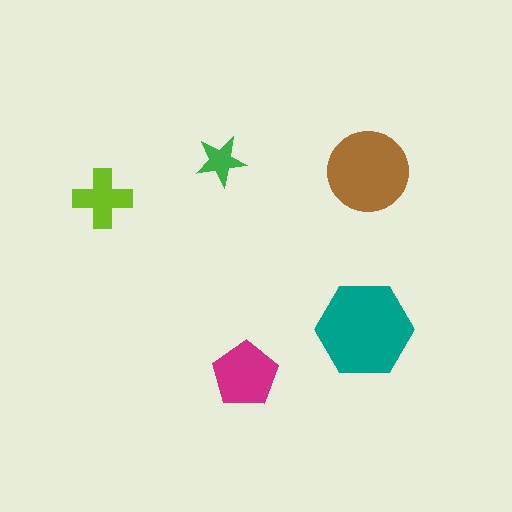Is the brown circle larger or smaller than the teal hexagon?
Smaller.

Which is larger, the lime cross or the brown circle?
The brown circle.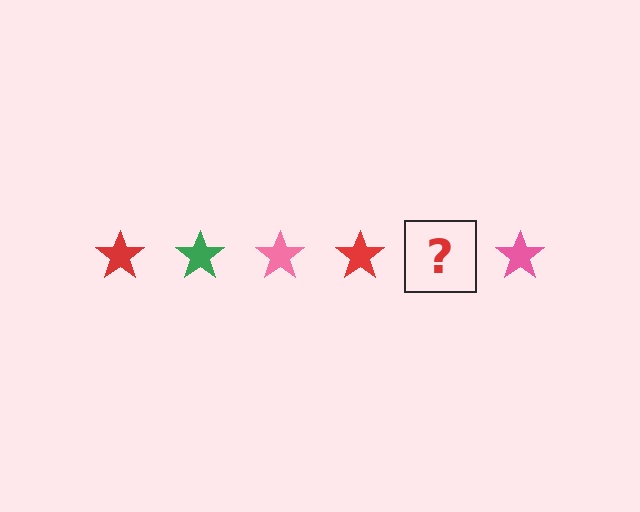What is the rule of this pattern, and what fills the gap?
The rule is that the pattern cycles through red, green, pink stars. The gap should be filled with a green star.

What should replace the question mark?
The question mark should be replaced with a green star.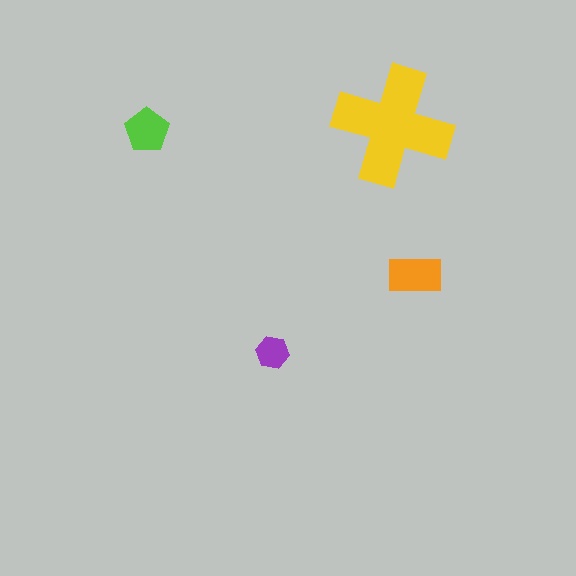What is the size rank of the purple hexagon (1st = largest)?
4th.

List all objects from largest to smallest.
The yellow cross, the orange rectangle, the lime pentagon, the purple hexagon.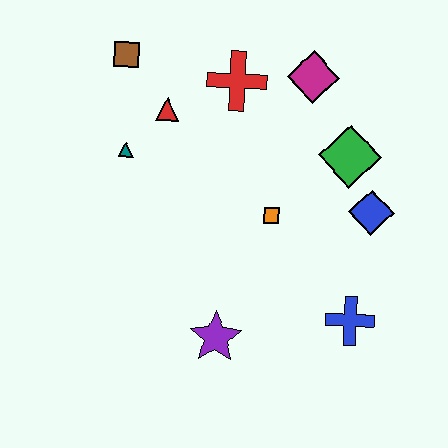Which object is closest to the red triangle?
The teal triangle is closest to the red triangle.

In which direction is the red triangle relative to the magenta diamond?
The red triangle is to the left of the magenta diamond.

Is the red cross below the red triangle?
No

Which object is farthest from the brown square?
The blue cross is farthest from the brown square.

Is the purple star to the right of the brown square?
Yes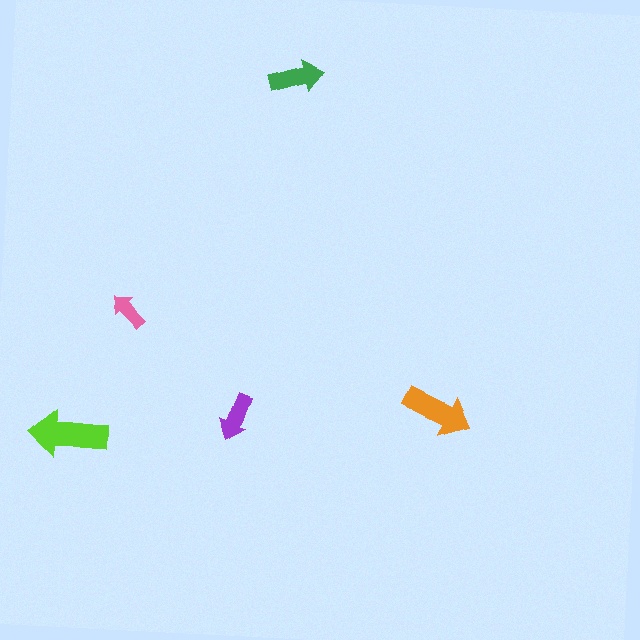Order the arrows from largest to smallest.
the lime one, the orange one, the green one, the purple one, the pink one.